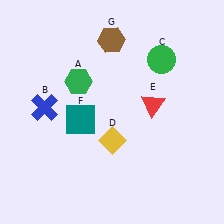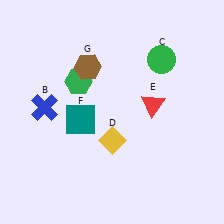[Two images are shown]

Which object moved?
The brown hexagon (G) moved down.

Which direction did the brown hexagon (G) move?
The brown hexagon (G) moved down.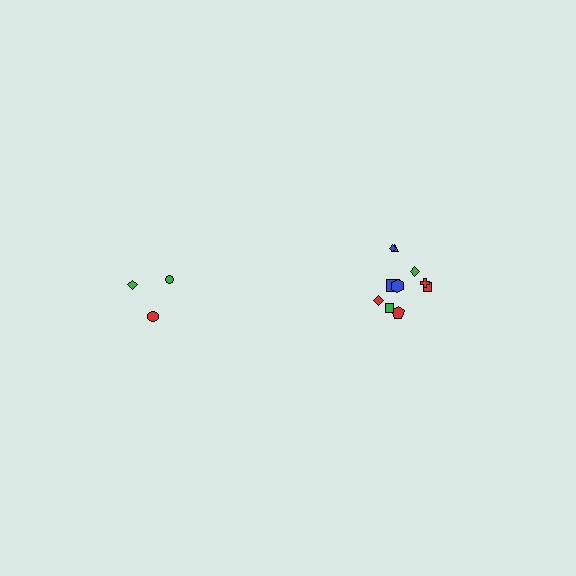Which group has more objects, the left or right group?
The right group.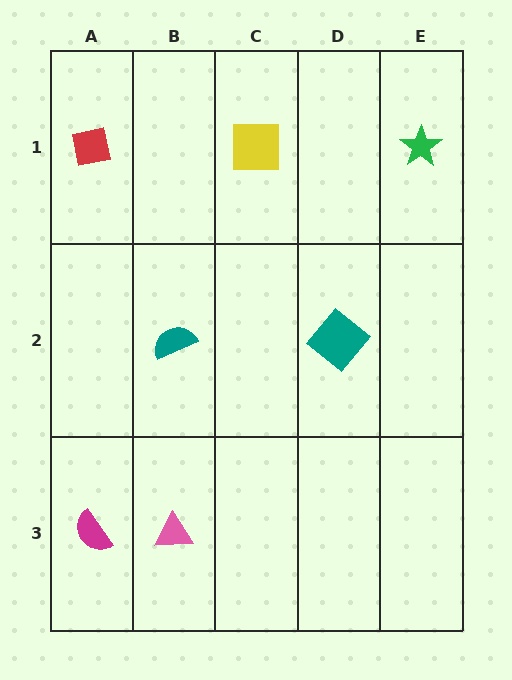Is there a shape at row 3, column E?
No, that cell is empty.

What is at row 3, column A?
A magenta semicircle.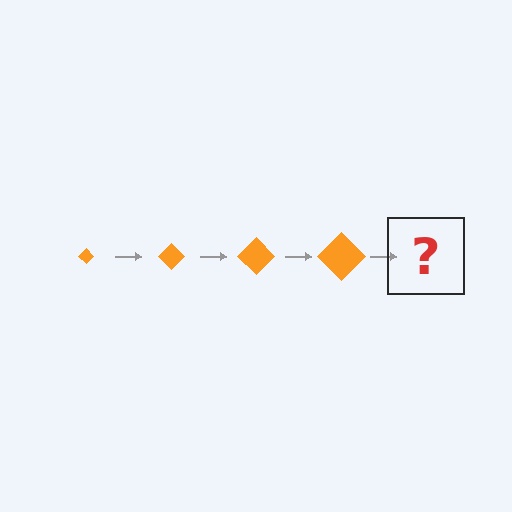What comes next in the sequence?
The next element should be an orange diamond, larger than the previous one.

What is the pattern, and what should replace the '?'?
The pattern is that the diamond gets progressively larger each step. The '?' should be an orange diamond, larger than the previous one.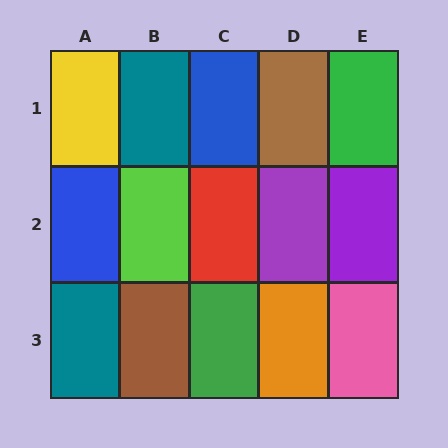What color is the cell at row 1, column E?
Green.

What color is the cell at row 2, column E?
Purple.